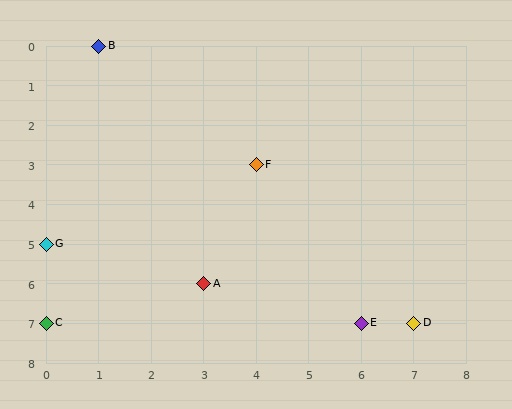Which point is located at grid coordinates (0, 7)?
Point C is at (0, 7).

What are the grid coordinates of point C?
Point C is at grid coordinates (0, 7).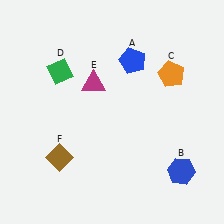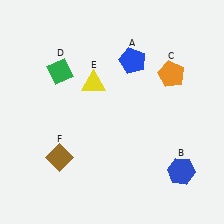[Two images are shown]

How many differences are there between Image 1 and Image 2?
There is 1 difference between the two images.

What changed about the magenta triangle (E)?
In Image 1, E is magenta. In Image 2, it changed to yellow.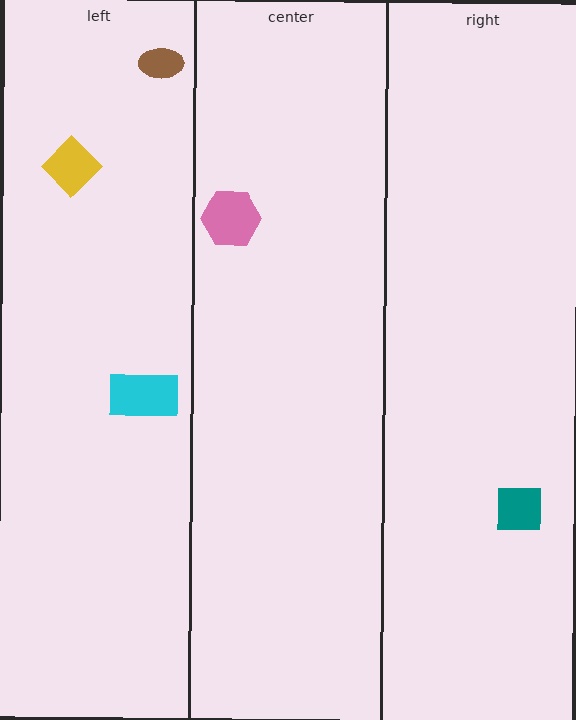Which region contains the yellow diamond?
The left region.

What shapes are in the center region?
The pink hexagon.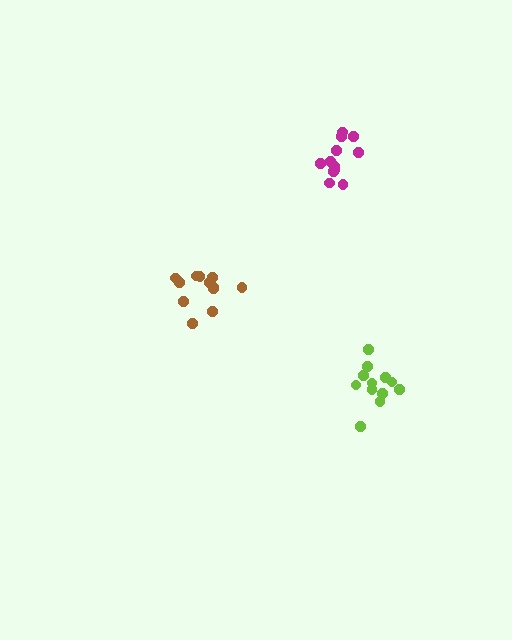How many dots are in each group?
Group 1: 12 dots, Group 2: 12 dots, Group 3: 12 dots (36 total).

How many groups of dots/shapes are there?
There are 3 groups.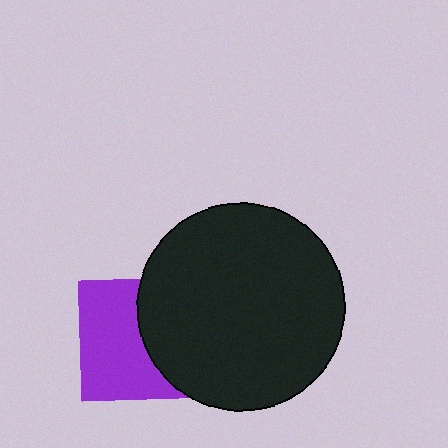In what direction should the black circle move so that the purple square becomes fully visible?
The black circle should move right. That is the shortest direction to clear the overlap and leave the purple square fully visible.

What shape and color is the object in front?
The object in front is a black circle.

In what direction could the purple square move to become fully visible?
The purple square could move left. That would shift it out from behind the black circle entirely.